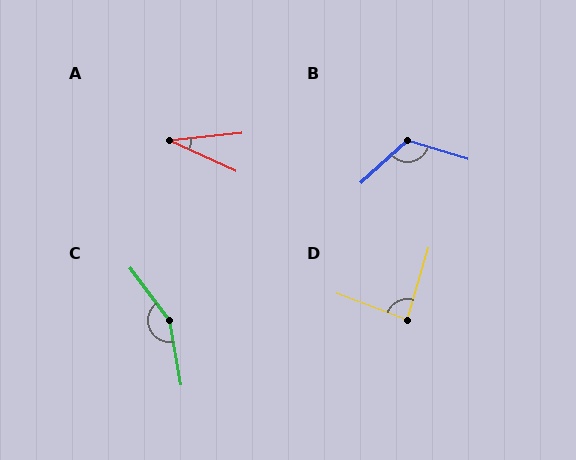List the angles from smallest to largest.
A (31°), D (85°), B (120°), C (153°).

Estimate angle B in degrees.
Approximately 120 degrees.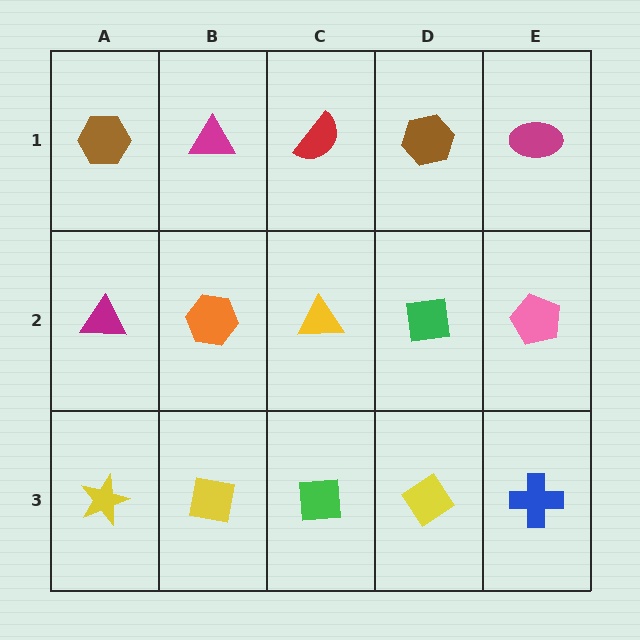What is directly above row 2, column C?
A red semicircle.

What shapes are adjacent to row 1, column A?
A magenta triangle (row 2, column A), a magenta triangle (row 1, column B).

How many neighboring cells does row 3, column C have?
3.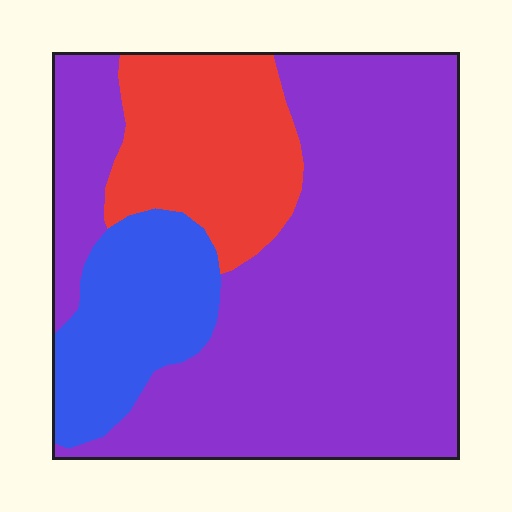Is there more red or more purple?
Purple.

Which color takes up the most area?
Purple, at roughly 65%.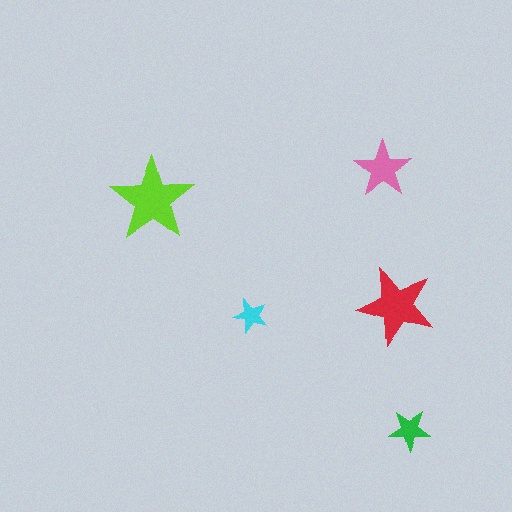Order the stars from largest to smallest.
the lime one, the red one, the pink one, the green one, the cyan one.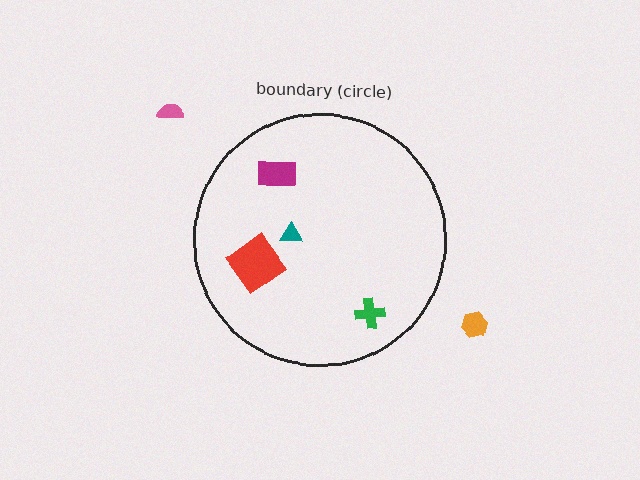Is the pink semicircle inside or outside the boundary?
Outside.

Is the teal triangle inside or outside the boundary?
Inside.